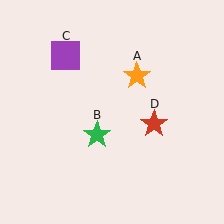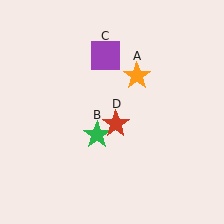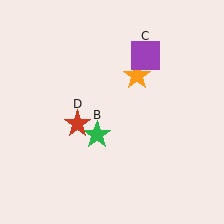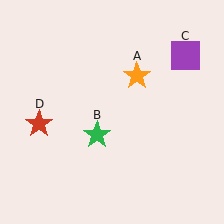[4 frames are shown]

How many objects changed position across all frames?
2 objects changed position: purple square (object C), red star (object D).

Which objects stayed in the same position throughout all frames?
Orange star (object A) and green star (object B) remained stationary.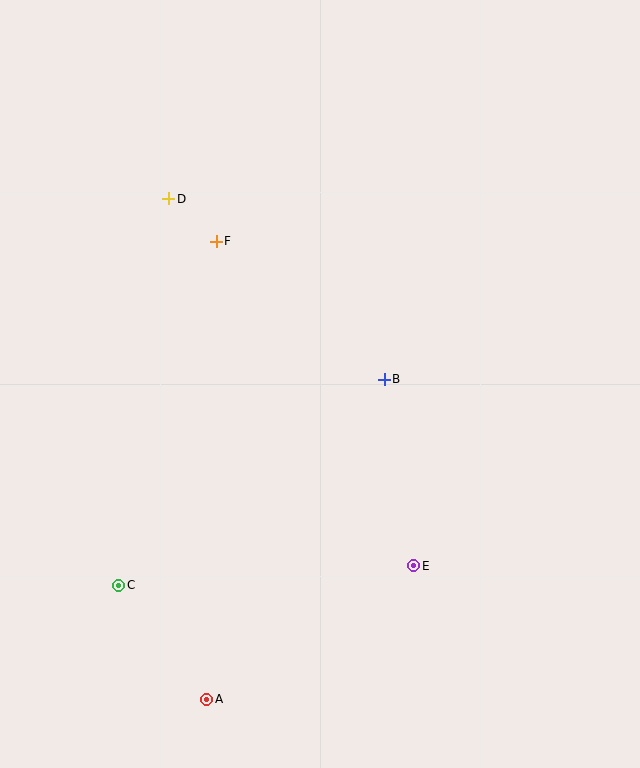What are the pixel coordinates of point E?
Point E is at (414, 566).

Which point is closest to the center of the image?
Point B at (384, 379) is closest to the center.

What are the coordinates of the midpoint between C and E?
The midpoint between C and E is at (266, 576).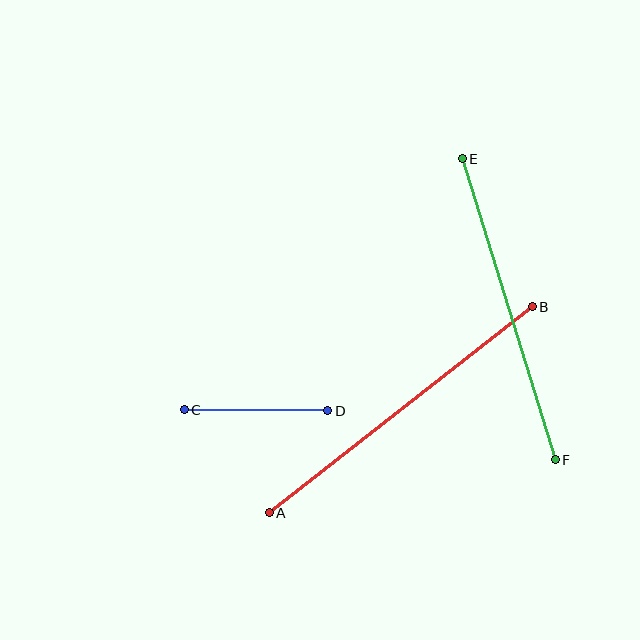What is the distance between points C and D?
The distance is approximately 144 pixels.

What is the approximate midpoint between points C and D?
The midpoint is at approximately (256, 410) pixels.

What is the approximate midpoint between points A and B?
The midpoint is at approximately (401, 410) pixels.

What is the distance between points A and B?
The distance is approximately 334 pixels.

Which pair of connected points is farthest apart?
Points A and B are farthest apart.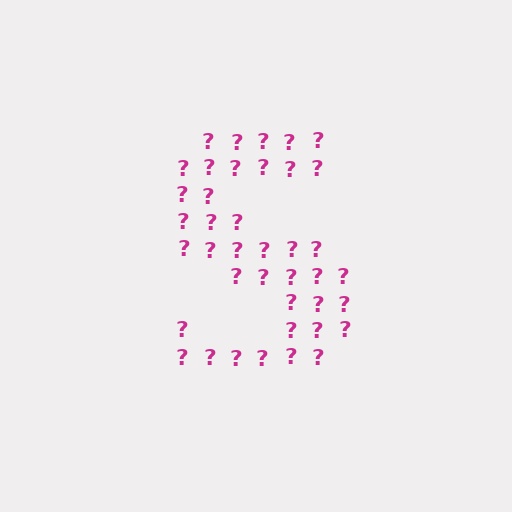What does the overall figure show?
The overall figure shows the letter S.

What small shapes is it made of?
It is made of small question marks.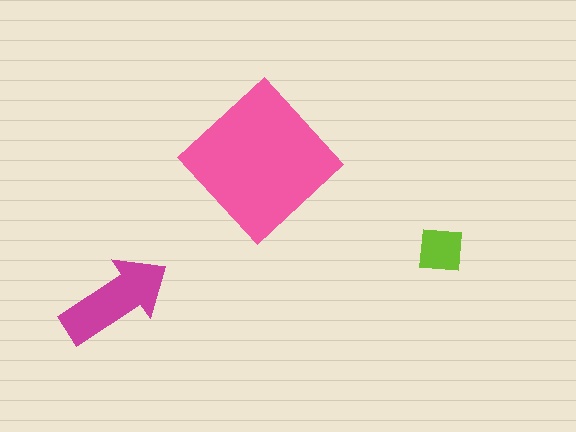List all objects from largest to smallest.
The pink diamond, the magenta arrow, the lime square.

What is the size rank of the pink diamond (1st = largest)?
1st.